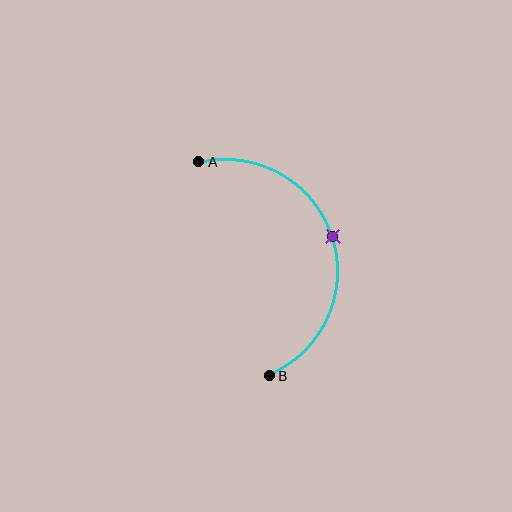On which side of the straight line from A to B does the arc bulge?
The arc bulges to the right of the straight line connecting A and B.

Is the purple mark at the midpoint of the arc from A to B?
Yes. The purple mark lies on the arc at equal arc-length from both A and B — it is the arc midpoint.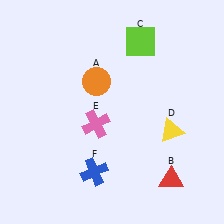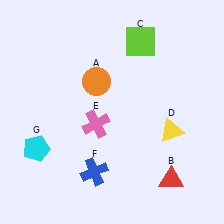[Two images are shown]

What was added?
A cyan pentagon (G) was added in Image 2.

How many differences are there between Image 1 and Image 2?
There is 1 difference between the two images.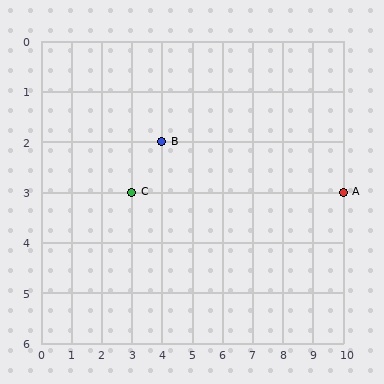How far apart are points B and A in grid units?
Points B and A are 6 columns and 1 row apart (about 6.1 grid units diagonally).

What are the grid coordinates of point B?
Point B is at grid coordinates (4, 2).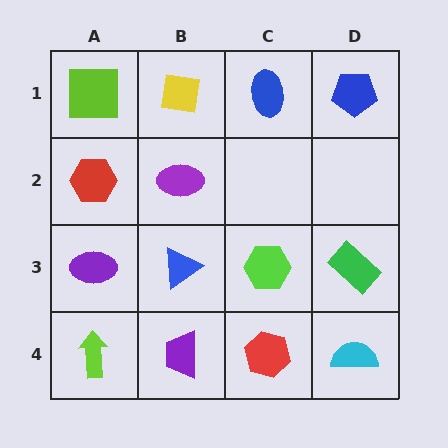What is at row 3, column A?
A purple ellipse.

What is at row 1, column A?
A lime square.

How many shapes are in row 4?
4 shapes.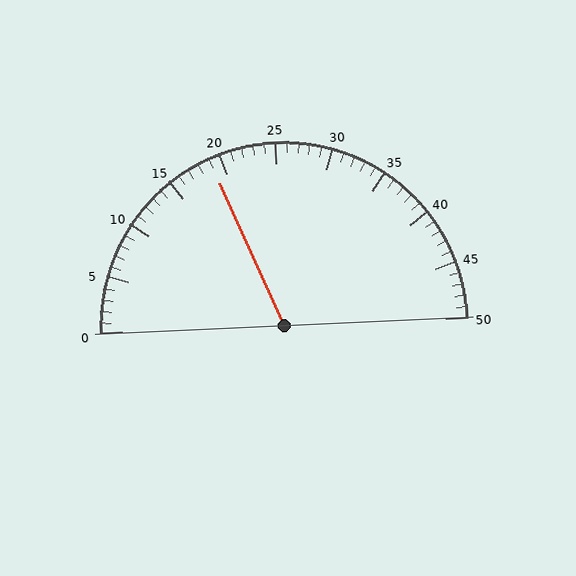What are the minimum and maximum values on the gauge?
The gauge ranges from 0 to 50.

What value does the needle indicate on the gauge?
The needle indicates approximately 19.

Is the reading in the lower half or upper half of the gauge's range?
The reading is in the lower half of the range (0 to 50).